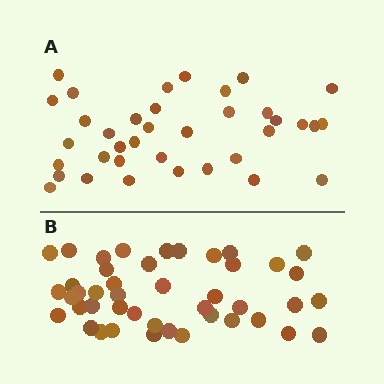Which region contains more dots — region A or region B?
Region B (the bottom region) has more dots.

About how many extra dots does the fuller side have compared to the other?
Region B has roughly 8 or so more dots than region A.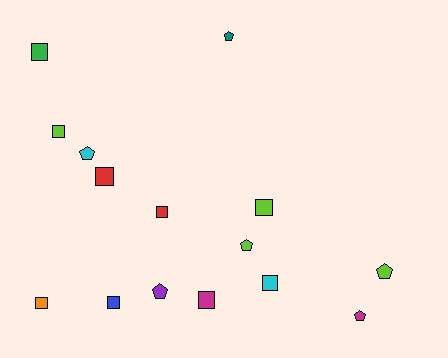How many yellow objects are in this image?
There are no yellow objects.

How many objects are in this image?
There are 15 objects.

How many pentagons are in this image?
There are 6 pentagons.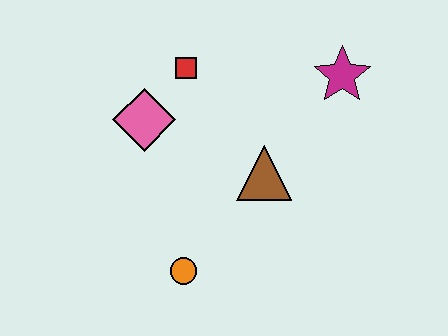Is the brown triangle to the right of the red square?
Yes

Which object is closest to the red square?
The pink diamond is closest to the red square.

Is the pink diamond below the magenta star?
Yes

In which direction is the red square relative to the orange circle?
The red square is above the orange circle.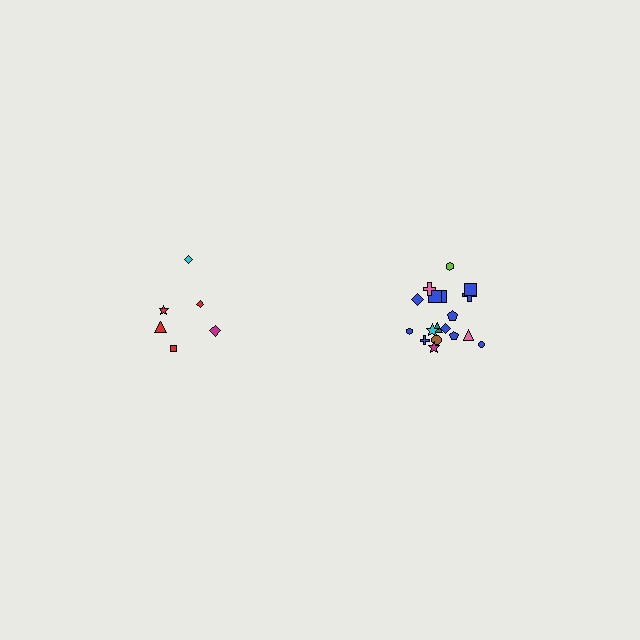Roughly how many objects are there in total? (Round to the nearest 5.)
Roughly 25 objects in total.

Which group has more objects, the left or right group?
The right group.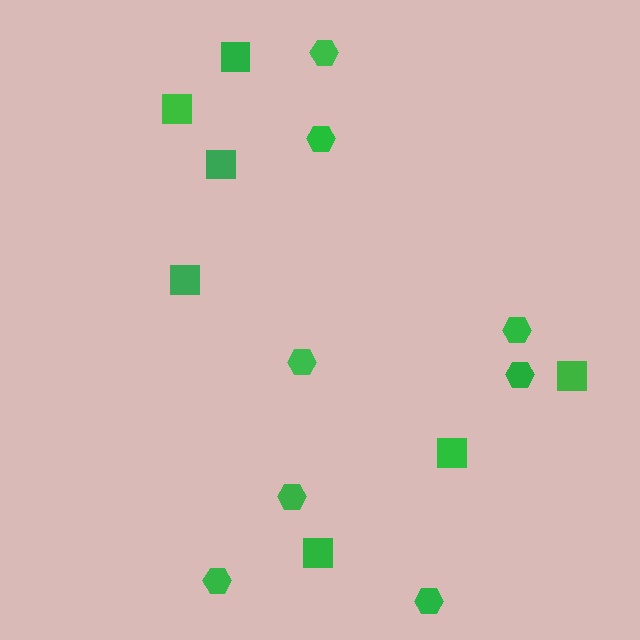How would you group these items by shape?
There are 2 groups: one group of squares (7) and one group of hexagons (8).